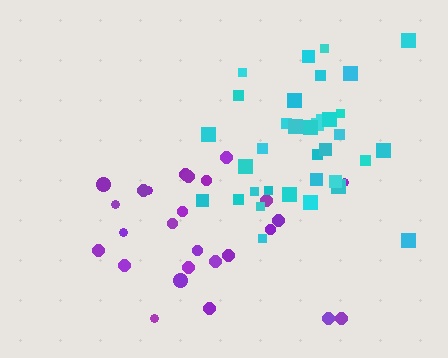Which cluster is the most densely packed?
Cyan.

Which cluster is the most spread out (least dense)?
Purple.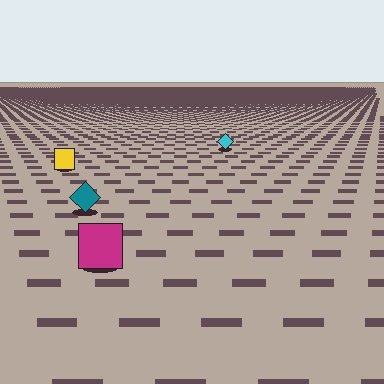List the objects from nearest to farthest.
From nearest to farthest: the magenta square, the teal diamond, the yellow square, the cyan diamond.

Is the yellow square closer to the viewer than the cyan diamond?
Yes. The yellow square is closer — you can tell from the texture gradient: the ground texture is coarser near it.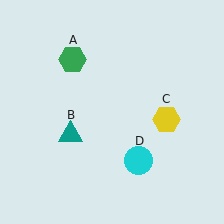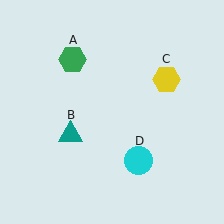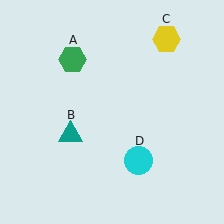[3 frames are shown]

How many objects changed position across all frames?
1 object changed position: yellow hexagon (object C).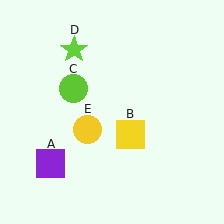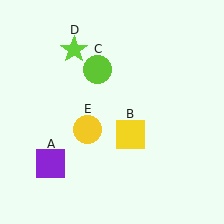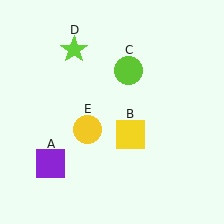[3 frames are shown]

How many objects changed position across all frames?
1 object changed position: lime circle (object C).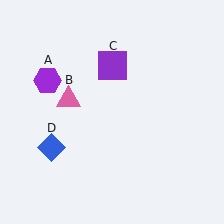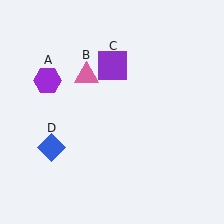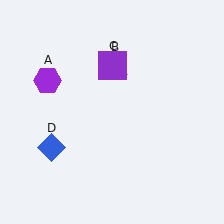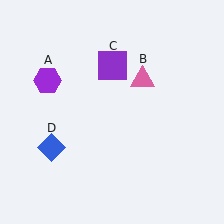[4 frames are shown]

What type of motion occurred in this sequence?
The pink triangle (object B) rotated clockwise around the center of the scene.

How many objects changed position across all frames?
1 object changed position: pink triangle (object B).